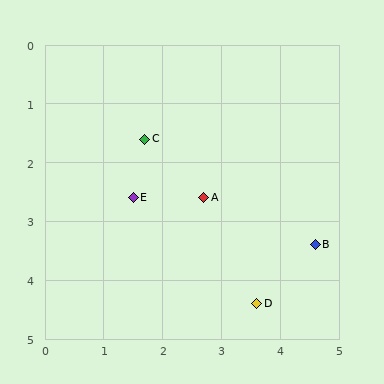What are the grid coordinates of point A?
Point A is at approximately (2.7, 2.6).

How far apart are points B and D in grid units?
Points B and D are about 1.4 grid units apart.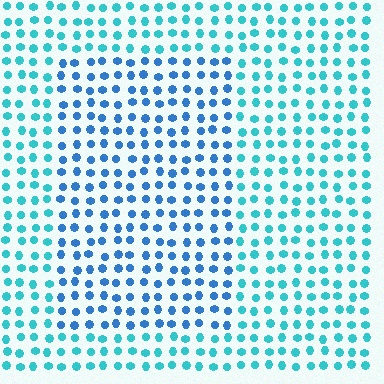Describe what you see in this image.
The image is filled with small cyan elements in a uniform arrangement. A rectangle-shaped region is visible where the elements are tinted to a slightly different hue, forming a subtle color boundary.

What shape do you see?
I see a rectangle.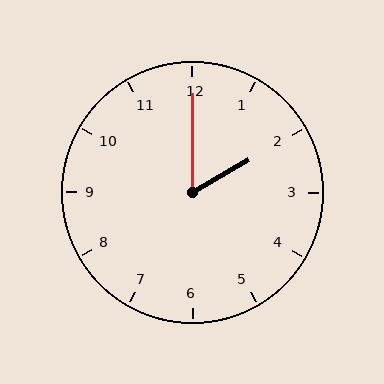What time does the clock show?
2:00.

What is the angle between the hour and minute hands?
Approximately 60 degrees.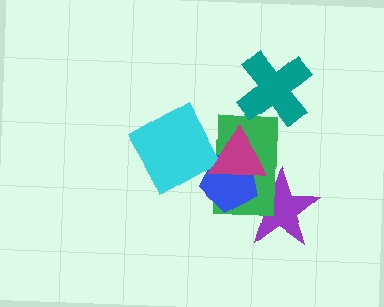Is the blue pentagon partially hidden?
Yes, it is partially covered by another shape.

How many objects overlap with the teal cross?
0 objects overlap with the teal cross.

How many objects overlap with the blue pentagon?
3 objects overlap with the blue pentagon.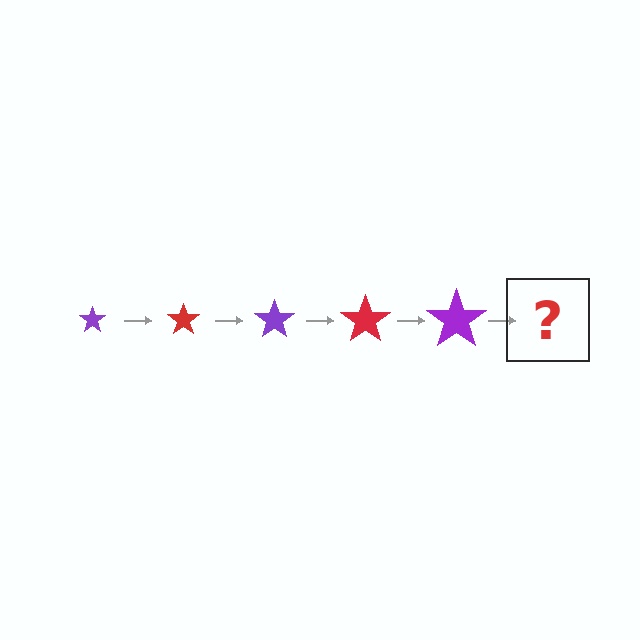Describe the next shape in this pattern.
It should be a red star, larger than the previous one.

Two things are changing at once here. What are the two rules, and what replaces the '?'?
The two rules are that the star grows larger each step and the color cycles through purple and red. The '?' should be a red star, larger than the previous one.